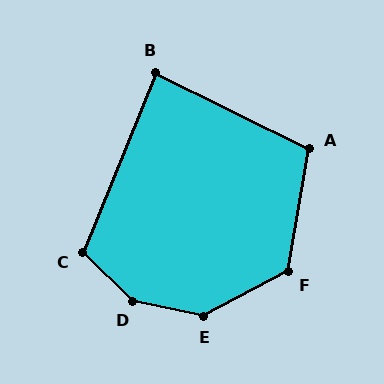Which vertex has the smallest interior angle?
B, at approximately 86 degrees.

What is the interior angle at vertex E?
Approximately 140 degrees (obtuse).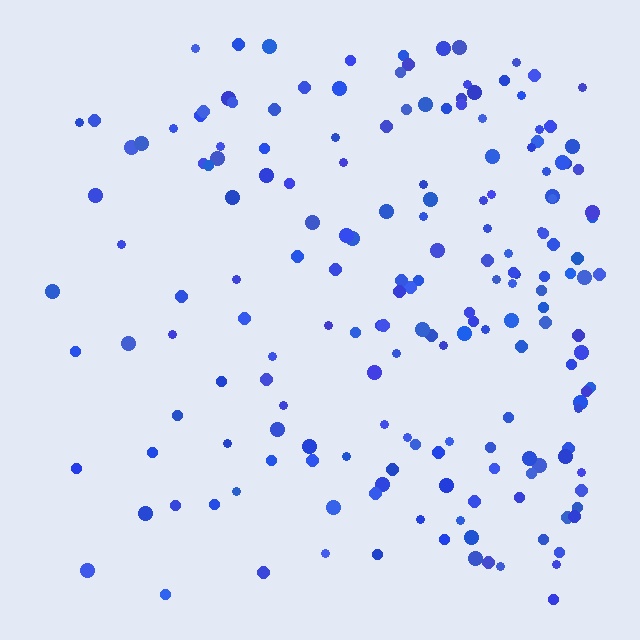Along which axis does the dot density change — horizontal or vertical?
Horizontal.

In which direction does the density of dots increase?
From left to right, with the right side densest.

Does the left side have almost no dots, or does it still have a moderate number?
Still a moderate number, just noticeably fewer than the right.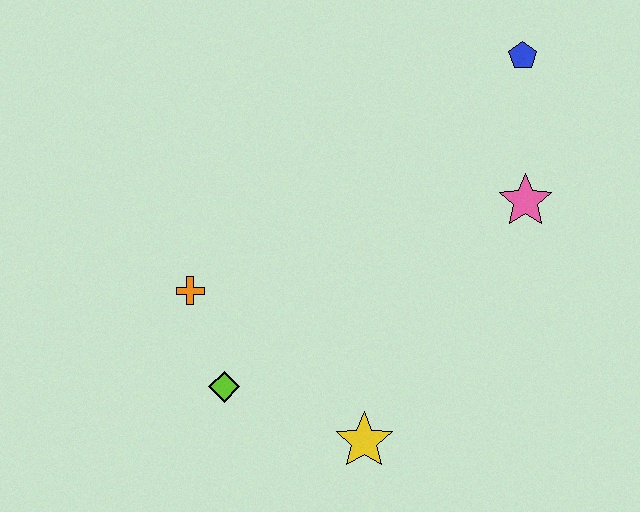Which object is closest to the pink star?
The blue pentagon is closest to the pink star.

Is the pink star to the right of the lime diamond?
Yes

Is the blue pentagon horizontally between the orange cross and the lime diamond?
No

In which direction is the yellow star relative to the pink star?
The yellow star is below the pink star.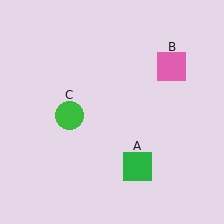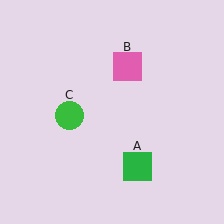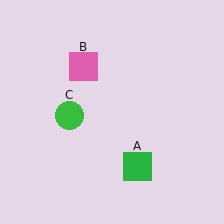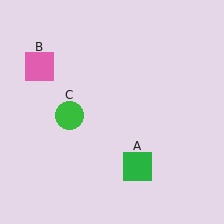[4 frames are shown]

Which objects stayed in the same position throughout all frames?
Green square (object A) and green circle (object C) remained stationary.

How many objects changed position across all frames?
1 object changed position: pink square (object B).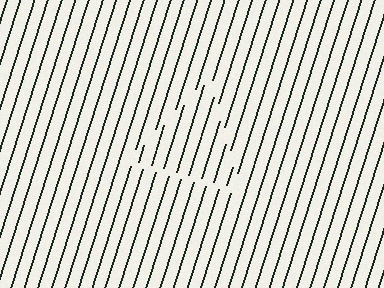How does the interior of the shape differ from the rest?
The interior of the shape contains the same grating, shifted by half a period — the contour is defined by the phase discontinuity where line-ends from the inner and outer gratings abut.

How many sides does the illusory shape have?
3 sides — the line-ends trace a triangle.